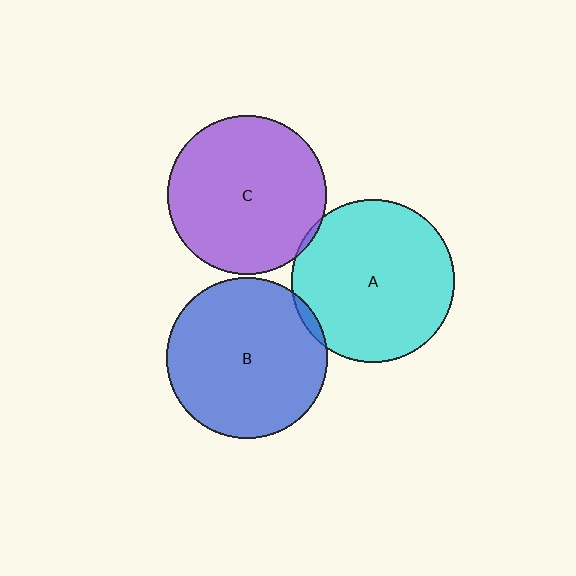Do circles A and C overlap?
Yes.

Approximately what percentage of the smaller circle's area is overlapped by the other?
Approximately 5%.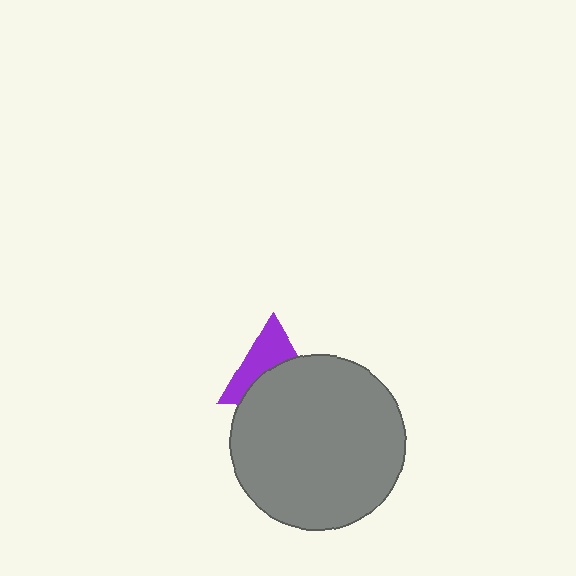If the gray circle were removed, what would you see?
You would see the complete purple triangle.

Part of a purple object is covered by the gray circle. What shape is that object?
It is a triangle.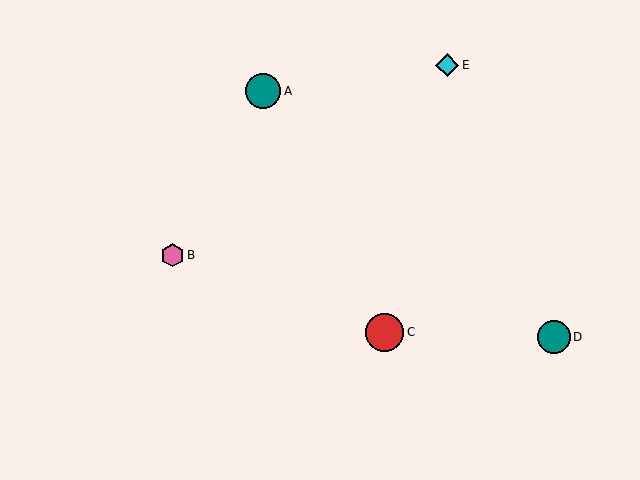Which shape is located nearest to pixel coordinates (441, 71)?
The cyan diamond (labeled E) at (447, 65) is nearest to that location.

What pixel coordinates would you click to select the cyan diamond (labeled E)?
Click at (447, 65) to select the cyan diamond E.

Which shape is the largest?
The red circle (labeled C) is the largest.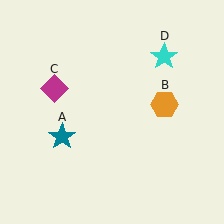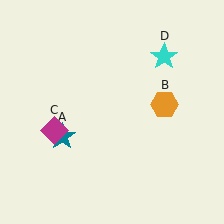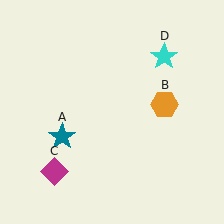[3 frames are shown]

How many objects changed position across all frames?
1 object changed position: magenta diamond (object C).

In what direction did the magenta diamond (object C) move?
The magenta diamond (object C) moved down.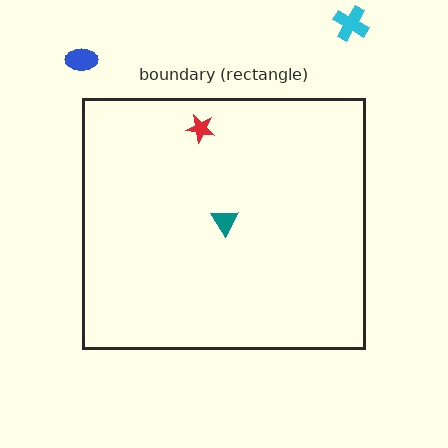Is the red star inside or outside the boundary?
Inside.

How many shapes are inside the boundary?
2 inside, 2 outside.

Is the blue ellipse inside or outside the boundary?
Outside.